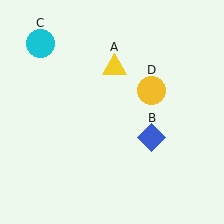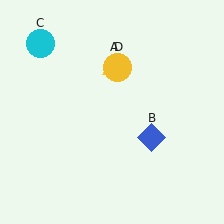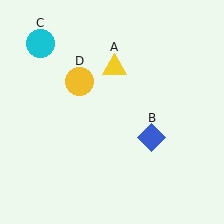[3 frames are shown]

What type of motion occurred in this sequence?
The yellow circle (object D) rotated counterclockwise around the center of the scene.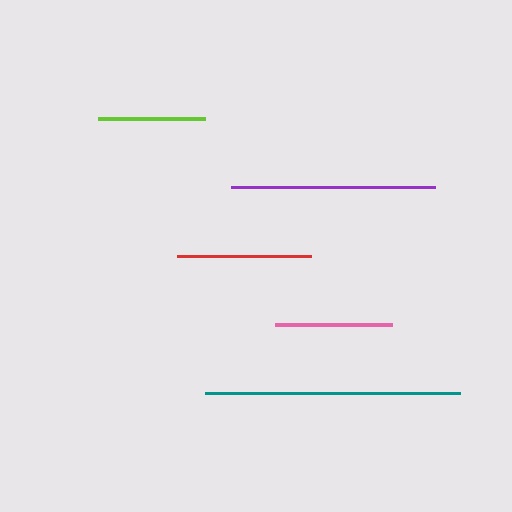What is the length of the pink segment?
The pink segment is approximately 117 pixels long.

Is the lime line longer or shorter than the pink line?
The pink line is longer than the lime line.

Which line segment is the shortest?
The lime line is the shortest at approximately 107 pixels.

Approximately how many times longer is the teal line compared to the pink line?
The teal line is approximately 2.2 times the length of the pink line.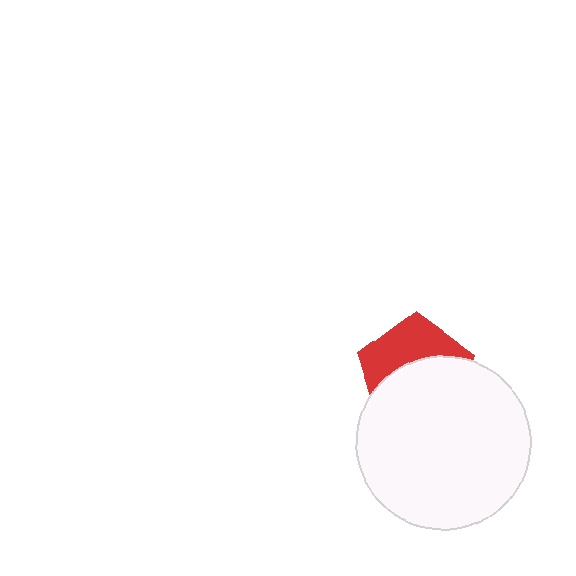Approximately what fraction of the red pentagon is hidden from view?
Roughly 58% of the red pentagon is hidden behind the white circle.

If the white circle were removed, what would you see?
You would see the complete red pentagon.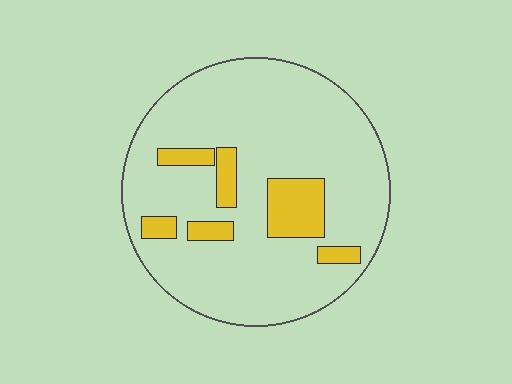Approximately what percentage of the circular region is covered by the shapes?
Approximately 15%.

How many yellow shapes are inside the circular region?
6.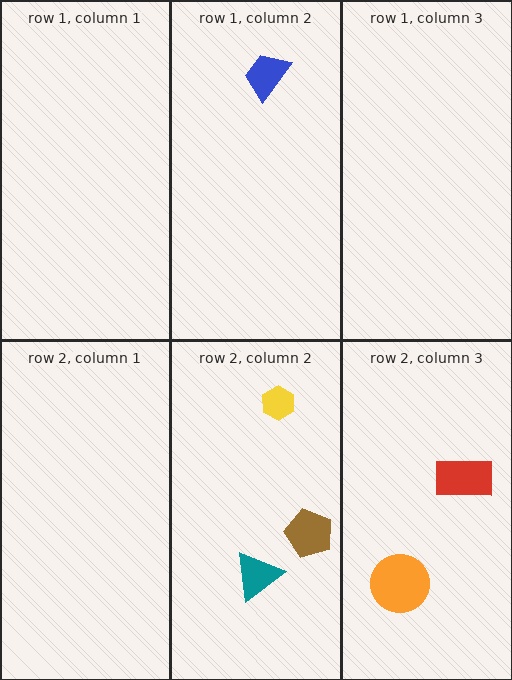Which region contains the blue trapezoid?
The row 1, column 2 region.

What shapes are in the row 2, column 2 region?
The yellow hexagon, the brown pentagon, the teal triangle.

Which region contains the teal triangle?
The row 2, column 2 region.